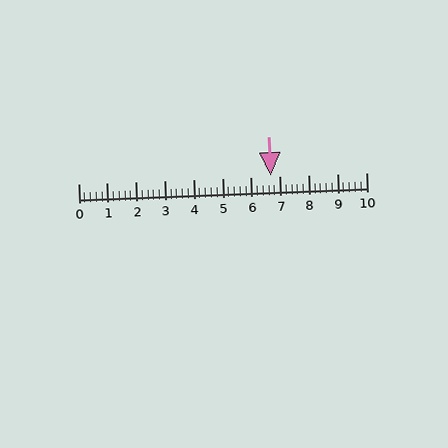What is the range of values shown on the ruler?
The ruler shows values from 0 to 10.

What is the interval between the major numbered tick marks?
The major tick marks are spaced 1 units apart.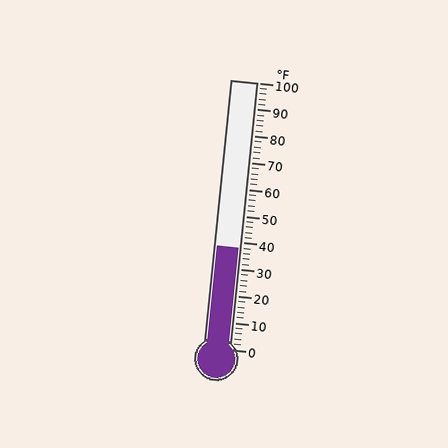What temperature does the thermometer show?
The thermometer shows approximately 38°F.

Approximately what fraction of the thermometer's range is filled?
The thermometer is filled to approximately 40% of its range.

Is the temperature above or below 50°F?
The temperature is below 50°F.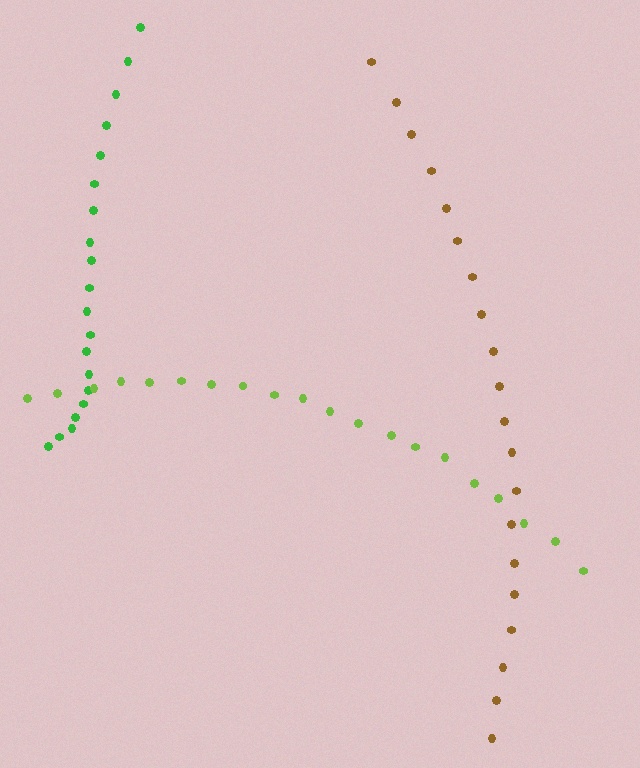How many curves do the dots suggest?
There are 3 distinct paths.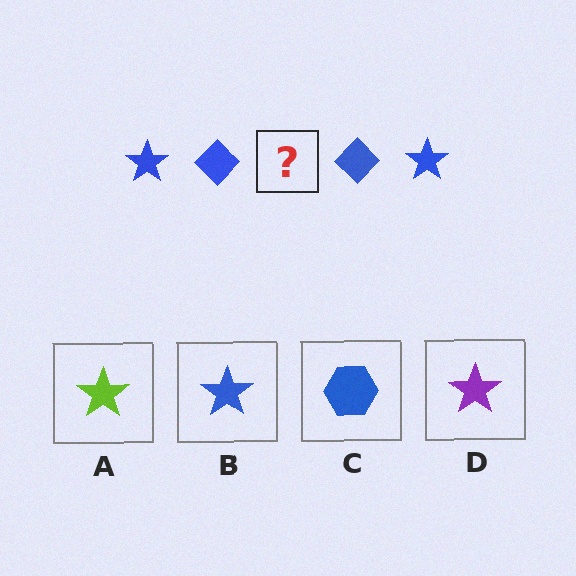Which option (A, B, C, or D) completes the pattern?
B.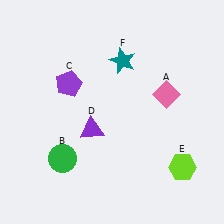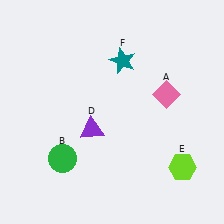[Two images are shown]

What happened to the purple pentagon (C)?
The purple pentagon (C) was removed in Image 2. It was in the top-left area of Image 1.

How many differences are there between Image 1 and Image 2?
There is 1 difference between the two images.